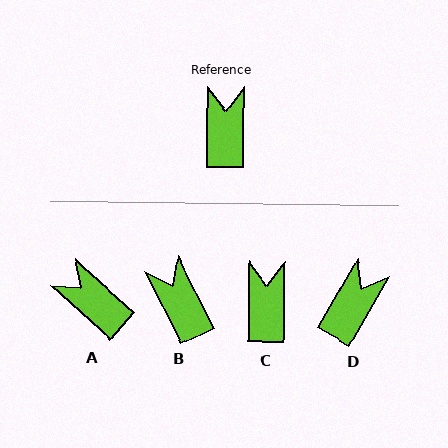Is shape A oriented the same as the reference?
No, it is off by about 49 degrees.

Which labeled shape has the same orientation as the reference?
C.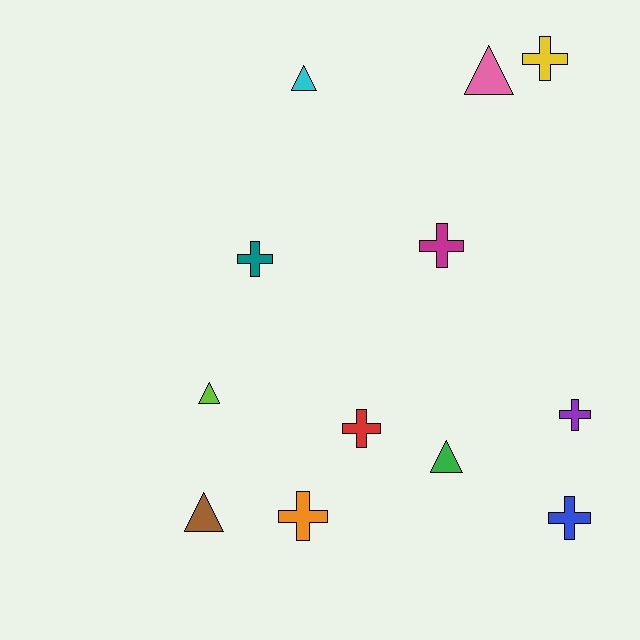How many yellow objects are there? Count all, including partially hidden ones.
There is 1 yellow object.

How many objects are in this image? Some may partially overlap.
There are 12 objects.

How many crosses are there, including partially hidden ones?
There are 7 crosses.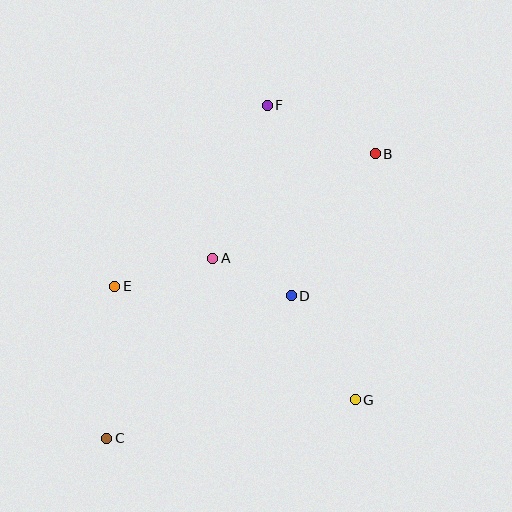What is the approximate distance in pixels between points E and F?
The distance between E and F is approximately 237 pixels.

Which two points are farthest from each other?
Points B and C are farthest from each other.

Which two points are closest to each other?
Points A and D are closest to each other.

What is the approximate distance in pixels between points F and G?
The distance between F and G is approximately 307 pixels.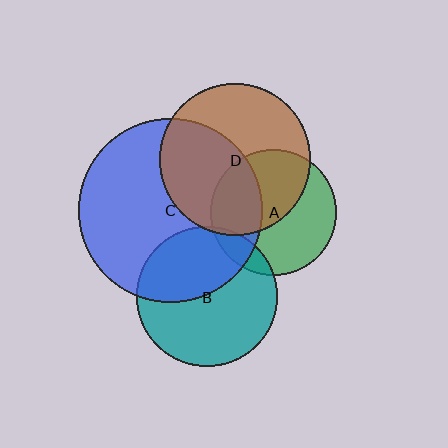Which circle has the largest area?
Circle C (blue).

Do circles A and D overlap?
Yes.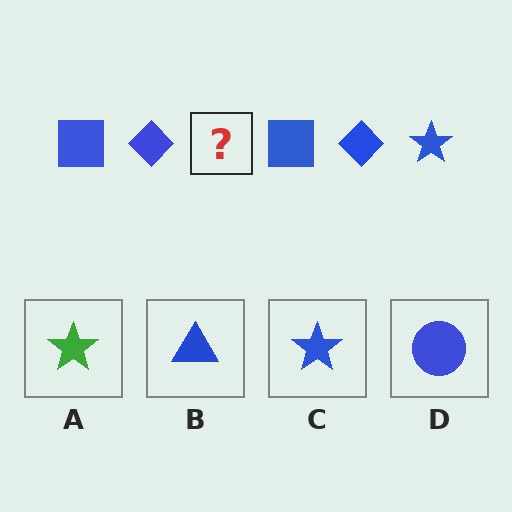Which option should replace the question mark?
Option C.